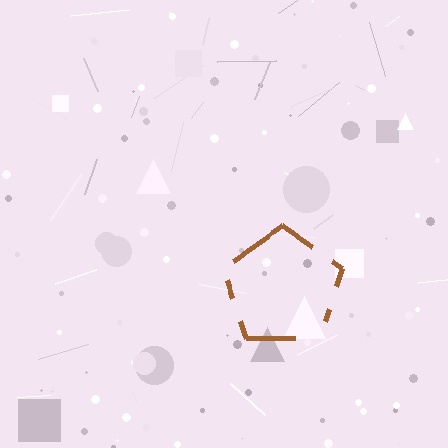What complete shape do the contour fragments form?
The contour fragments form a pentagon.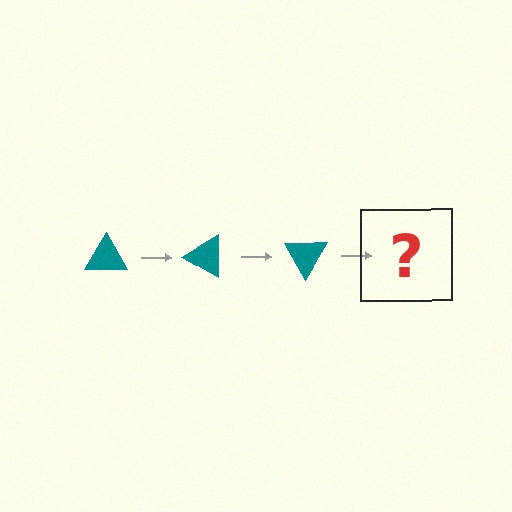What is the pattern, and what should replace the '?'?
The pattern is that the triangle rotates 30 degrees each step. The '?' should be a teal triangle rotated 90 degrees.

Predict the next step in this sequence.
The next step is a teal triangle rotated 90 degrees.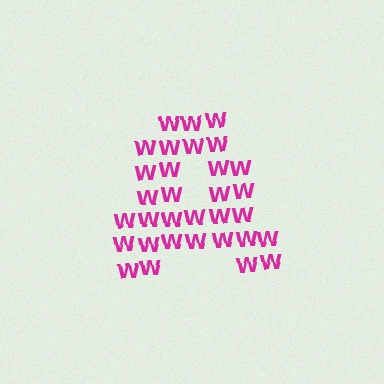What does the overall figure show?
The overall figure shows the letter A.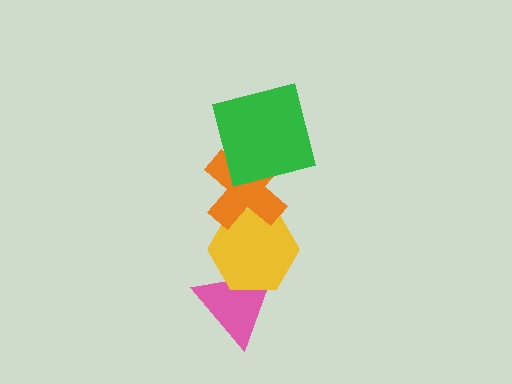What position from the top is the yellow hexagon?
The yellow hexagon is 3rd from the top.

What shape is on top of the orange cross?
The green square is on top of the orange cross.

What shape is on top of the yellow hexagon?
The orange cross is on top of the yellow hexagon.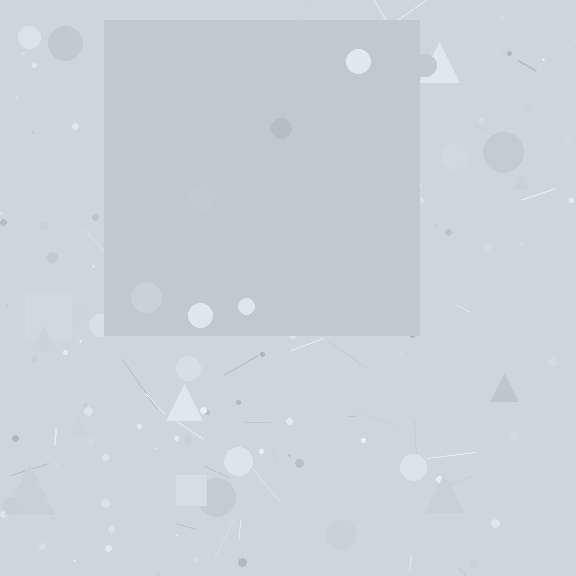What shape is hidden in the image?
A square is hidden in the image.